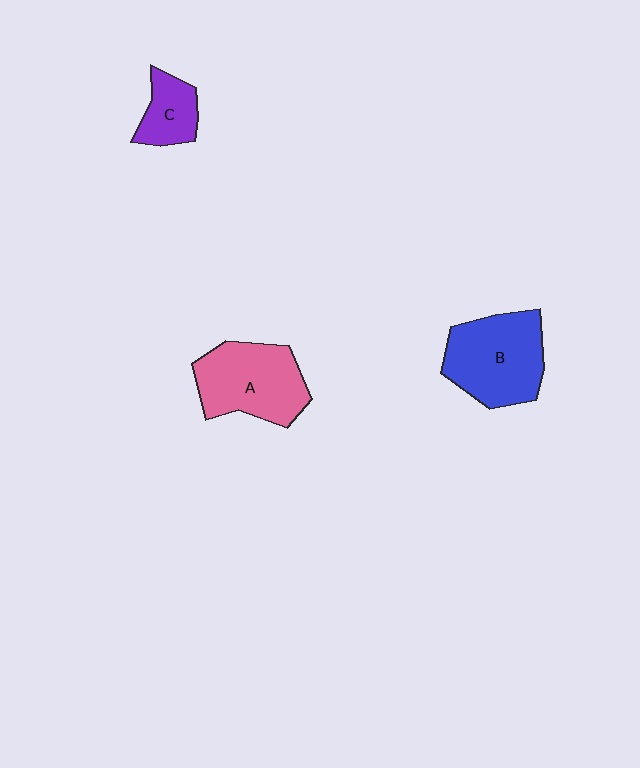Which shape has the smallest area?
Shape C (purple).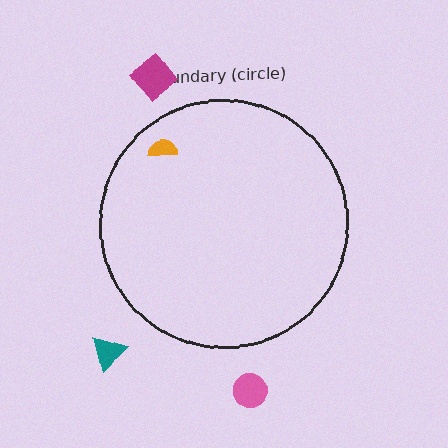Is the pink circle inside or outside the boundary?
Outside.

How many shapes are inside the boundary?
1 inside, 3 outside.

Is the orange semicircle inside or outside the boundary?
Inside.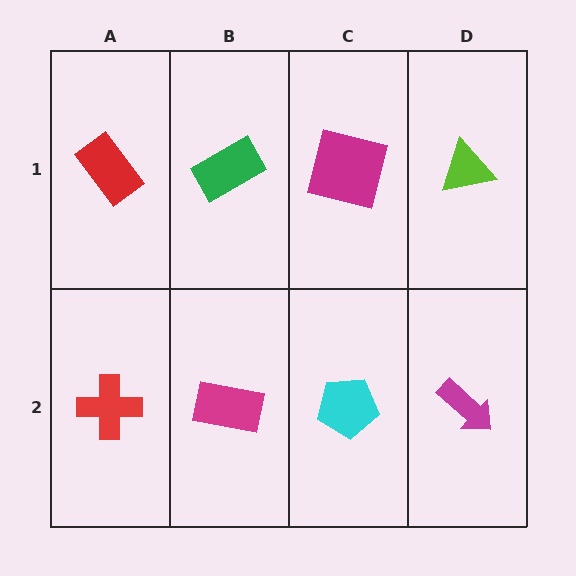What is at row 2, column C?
A cyan pentagon.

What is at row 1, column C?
A magenta square.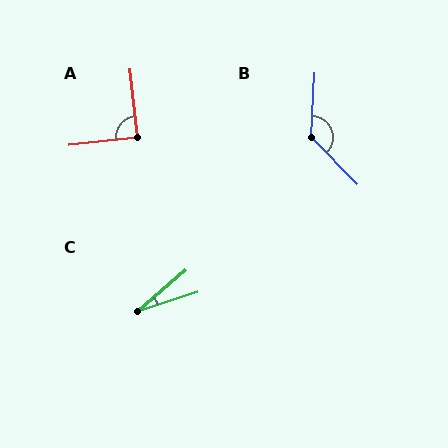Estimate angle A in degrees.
Approximately 90 degrees.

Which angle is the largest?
B, at approximately 132 degrees.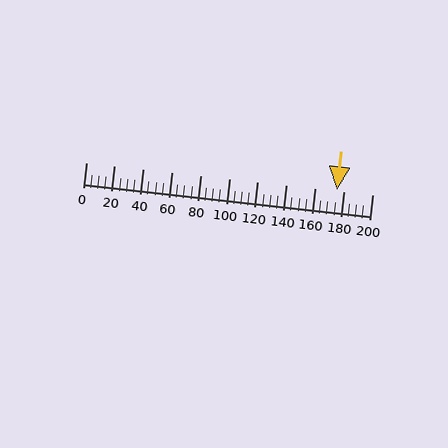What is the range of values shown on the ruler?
The ruler shows values from 0 to 200.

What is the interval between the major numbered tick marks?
The major tick marks are spaced 20 units apart.